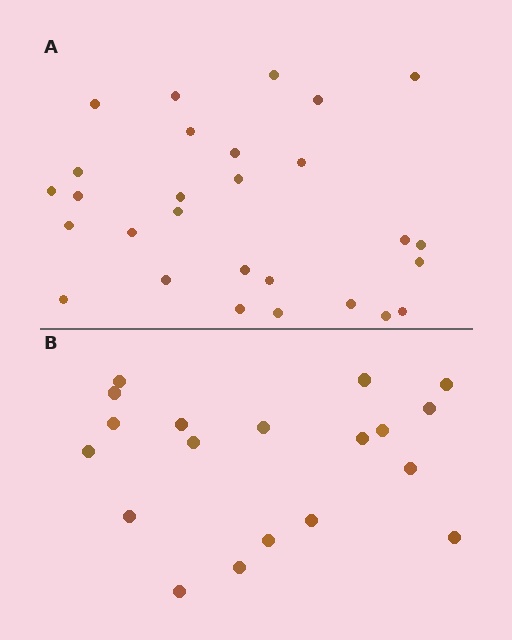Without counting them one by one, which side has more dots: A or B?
Region A (the top region) has more dots.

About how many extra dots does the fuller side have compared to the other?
Region A has roughly 8 or so more dots than region B.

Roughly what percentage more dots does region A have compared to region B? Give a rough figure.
About 45% more.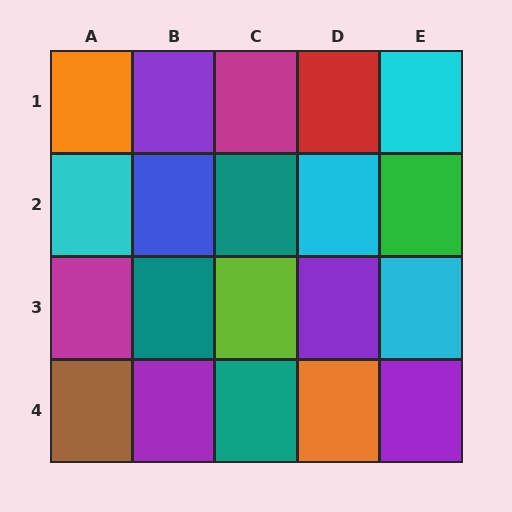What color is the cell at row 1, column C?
Magenta.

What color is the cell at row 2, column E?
Green.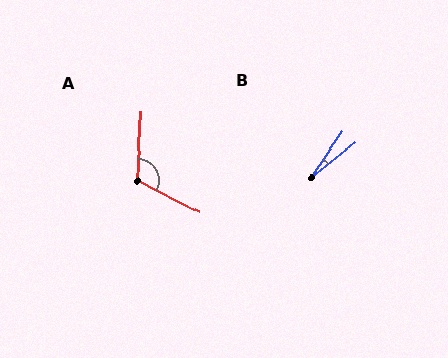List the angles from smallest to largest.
B (17°), A (114°).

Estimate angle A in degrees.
Approximately 114 degrees.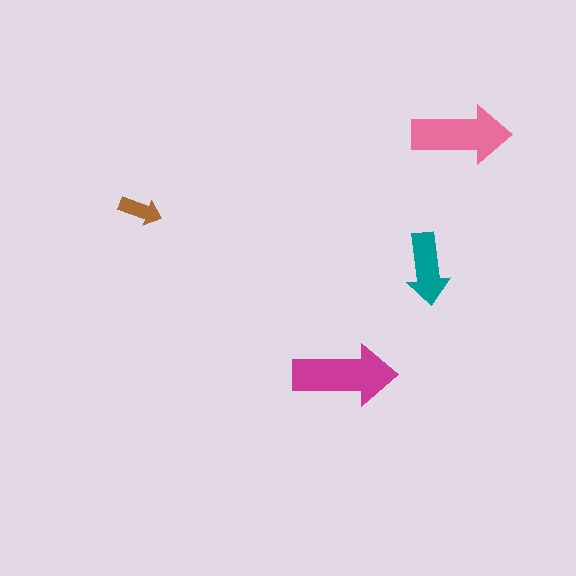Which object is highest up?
The pink arrow is topmost.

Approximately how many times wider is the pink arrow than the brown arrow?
About 2.5 times wider.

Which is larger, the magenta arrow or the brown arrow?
The magenta one.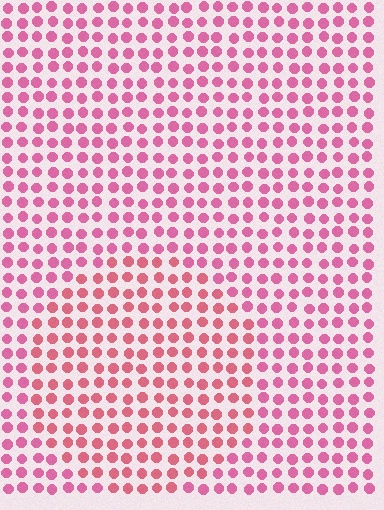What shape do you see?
I see a circle.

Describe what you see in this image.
The image is filled with small pink elements in a uniform arrangement. A circle-shaped region is visible where the elements are tinted to a slightly different hue, forming a subtle color boundary.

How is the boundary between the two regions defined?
The boundary is defined purely by a slight shift in hue (about 18 degrees). Spacing, size, and orientation are identical on both sides.